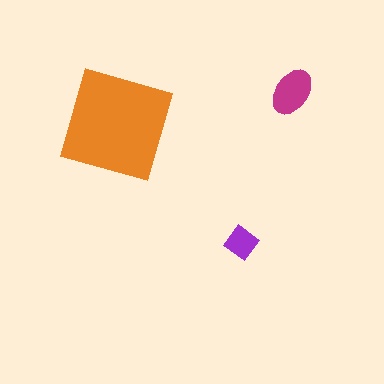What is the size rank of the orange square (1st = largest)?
1st.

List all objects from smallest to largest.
The purple diamond, the magenta ellipse, the orange square.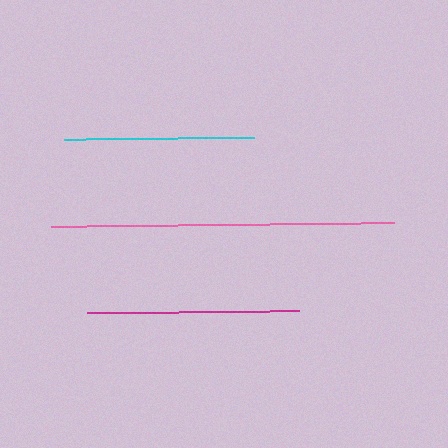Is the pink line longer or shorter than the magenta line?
The pink line is longer than the magenta line.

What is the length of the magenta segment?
The magenta segment is approximately 211 pixels long.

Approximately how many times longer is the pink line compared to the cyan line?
The pink line is approximately 1.8 times the length of the cyan line.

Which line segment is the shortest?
The cyan line is the shortest at approximately 190 pixels.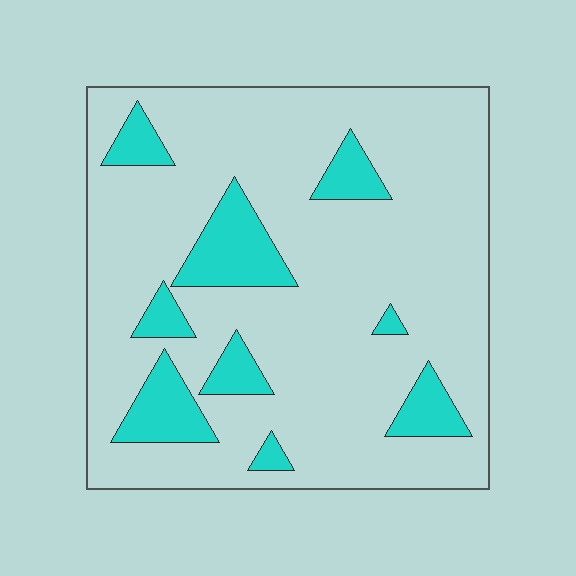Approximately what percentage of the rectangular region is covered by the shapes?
Approximately 15%.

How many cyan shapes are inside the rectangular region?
9.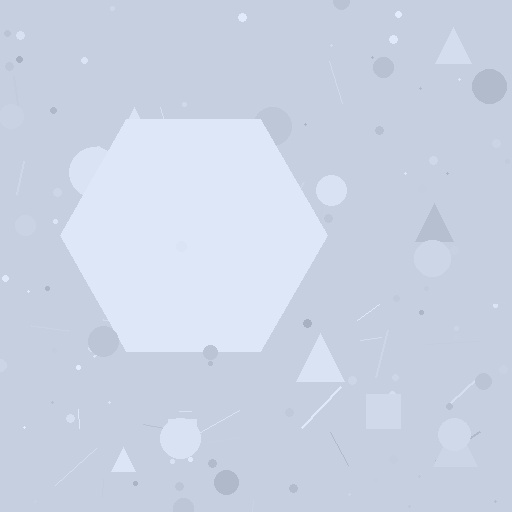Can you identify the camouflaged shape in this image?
The camouflaged shape is a hexagon.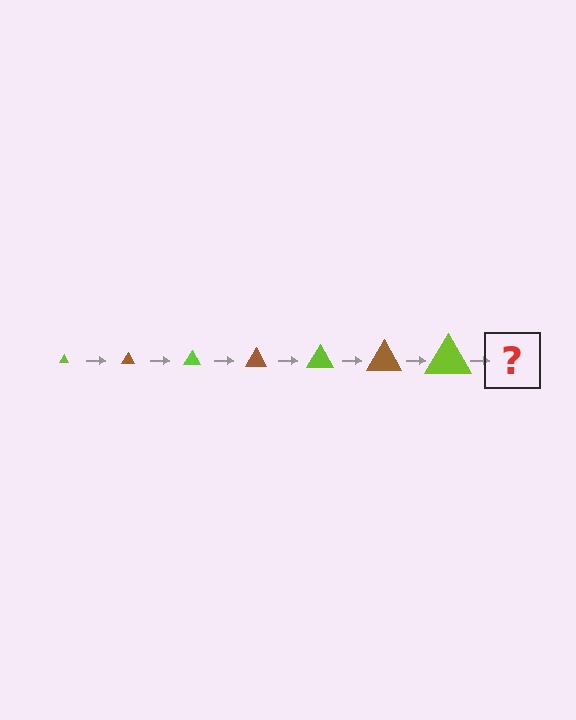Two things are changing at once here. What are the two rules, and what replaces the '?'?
The two rules are that the triangle grows larger each step and the color cycles through lime and brown. The '?' should be a brown triangle, larger than the previous one.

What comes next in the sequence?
The next element should be a brown triangle, larger than the previous one.